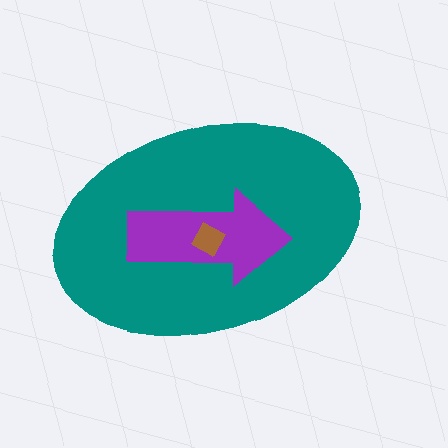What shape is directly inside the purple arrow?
The brown diamond.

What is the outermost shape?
The teal ellipse.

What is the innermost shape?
The brown diamond.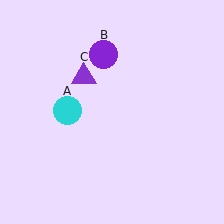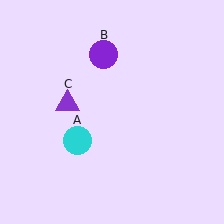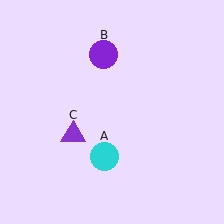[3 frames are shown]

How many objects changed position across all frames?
2 objects changed position: cyan circle (object A), purple triangle (object C).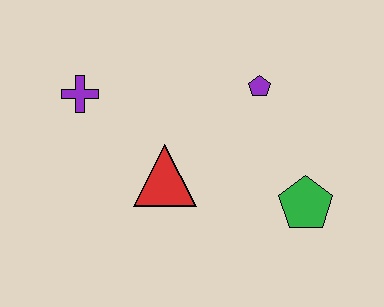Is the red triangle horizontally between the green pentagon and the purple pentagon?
No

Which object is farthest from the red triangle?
The green pentagon is farthest from the red triangle.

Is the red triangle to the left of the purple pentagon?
Yes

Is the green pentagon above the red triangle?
No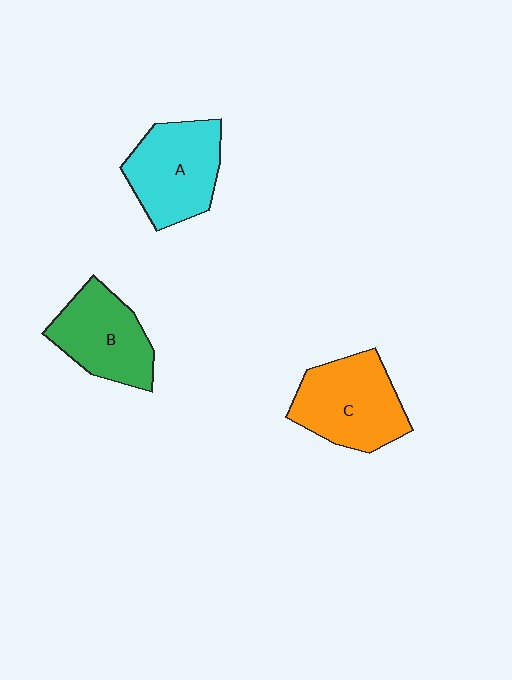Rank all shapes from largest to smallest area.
From largest to smallest: C (orange), A (cyan), B (green).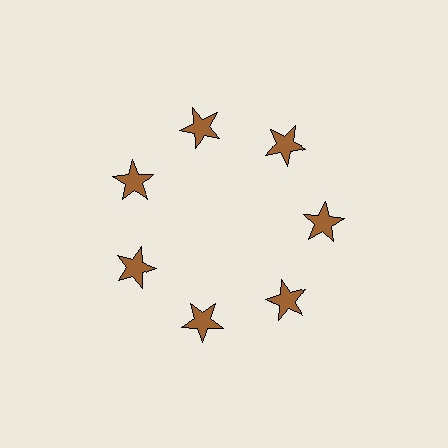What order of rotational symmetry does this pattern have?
This pattern has 7-fold rotational symmetry.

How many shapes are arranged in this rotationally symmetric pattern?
There are 7 shapes, arranged in 7 groups of 1.